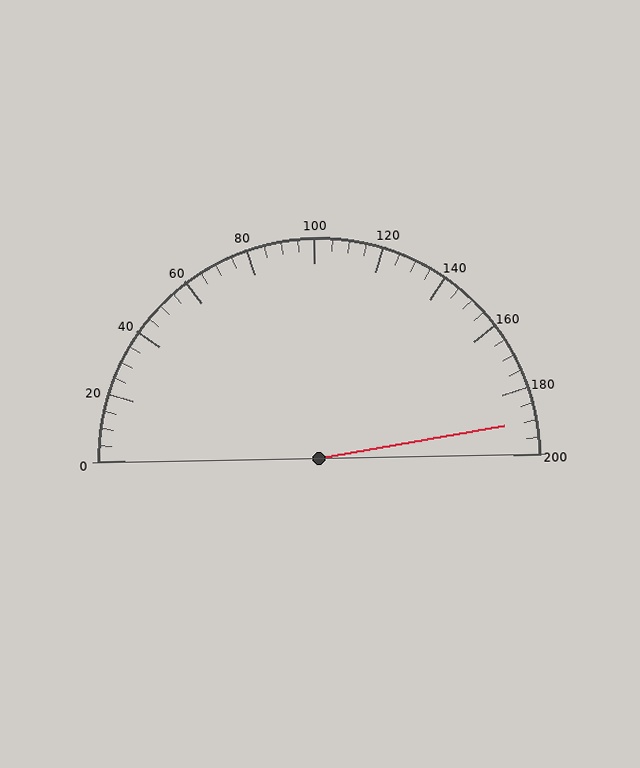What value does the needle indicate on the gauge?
The needle indicates approximately 190.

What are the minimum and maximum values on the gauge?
The gauge ranges from 0 to 200.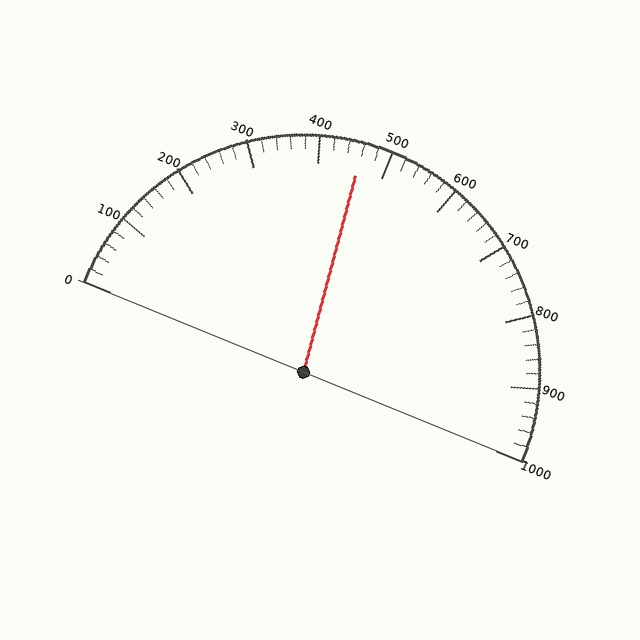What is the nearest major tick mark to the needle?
The nearest major tick mark is 500.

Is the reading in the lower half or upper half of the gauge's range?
The reading is in the lower half of the range (0 to 1000).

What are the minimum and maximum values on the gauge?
The gauge ranges from 0 to 1000.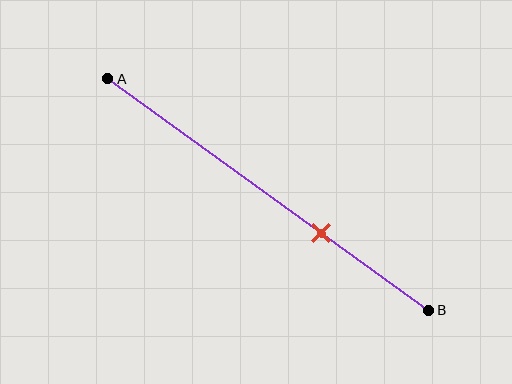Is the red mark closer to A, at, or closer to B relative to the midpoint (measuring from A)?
The red mark is closer to point B than the midpoint of segment AB.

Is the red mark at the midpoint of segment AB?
No, the mark is at about 65% from A, not at the 50% midpoint.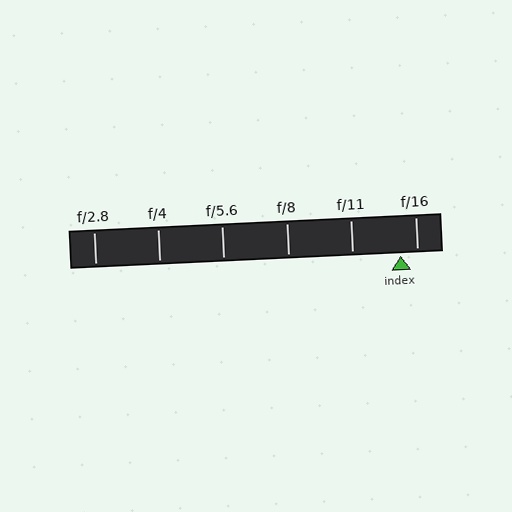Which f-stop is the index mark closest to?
The index mark is closest to f/16.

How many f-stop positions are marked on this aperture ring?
There are 6 f-stop positions marked.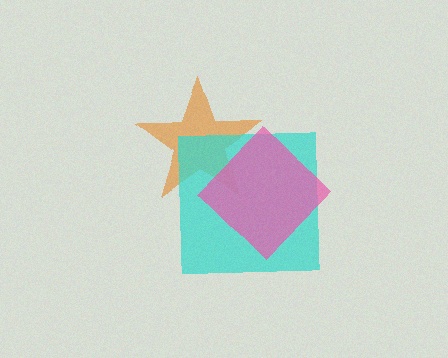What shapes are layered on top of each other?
The layered shapes are: an orange star, a cyan square, a pink diamond.